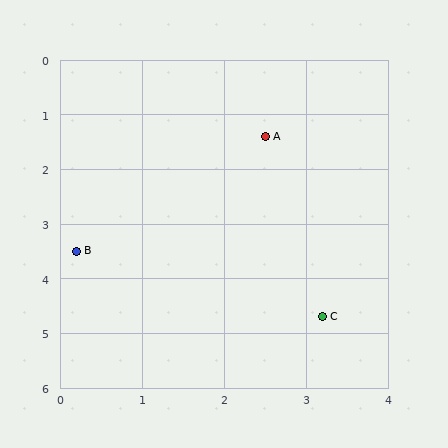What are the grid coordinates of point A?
Point A is at approximately (2.5, 1.4).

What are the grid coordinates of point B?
Point B is at approximately (0.2, 3.5).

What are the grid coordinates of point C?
Point C is at approximately (3.2, 4.7).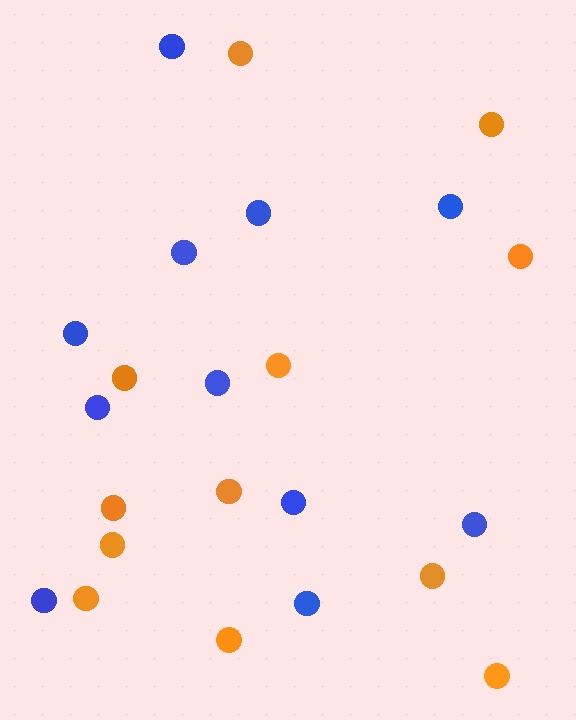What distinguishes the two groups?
There are 2 groups: one group of blue circles (11) and one group of orange circles (12).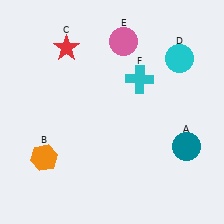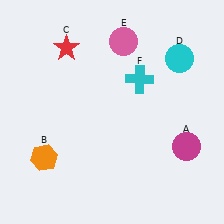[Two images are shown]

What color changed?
The circle (A) changed from teal in Image 1 to magenta in Image 2.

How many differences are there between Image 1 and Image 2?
There is 1 difference between the two images.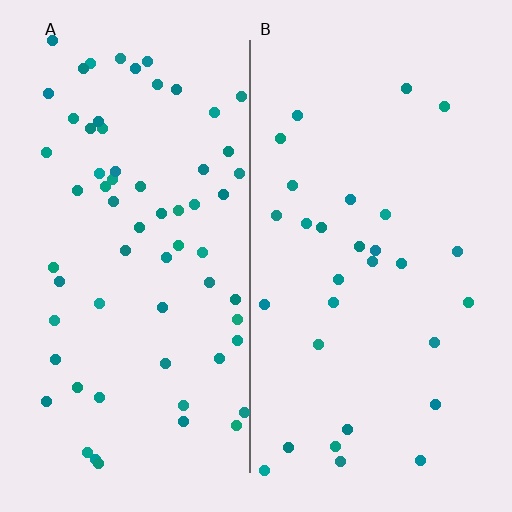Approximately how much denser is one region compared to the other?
Approximately 2.2× — region A over region B.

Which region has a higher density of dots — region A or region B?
A (the left).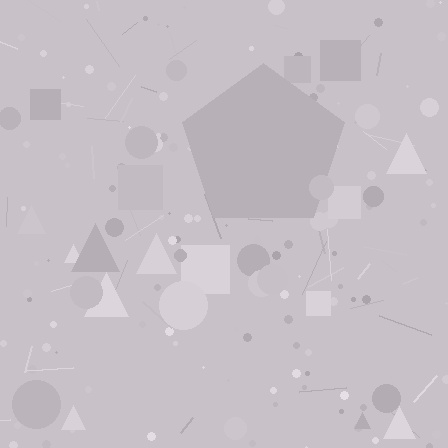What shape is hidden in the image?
A pentagon is hidden in the image.